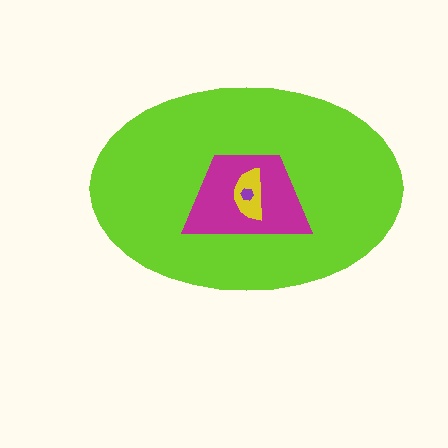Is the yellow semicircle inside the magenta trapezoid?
Yes.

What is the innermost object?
The purple hexagon.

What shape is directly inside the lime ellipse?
The magenta trapezoid.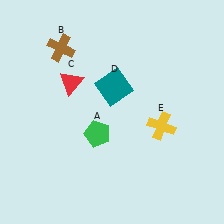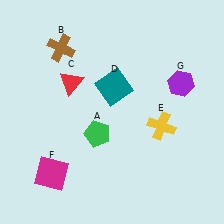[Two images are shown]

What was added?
A magenta square (F), a purple hexagon (G) were added in Image 2.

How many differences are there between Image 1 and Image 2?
There are 2 differences between the two images.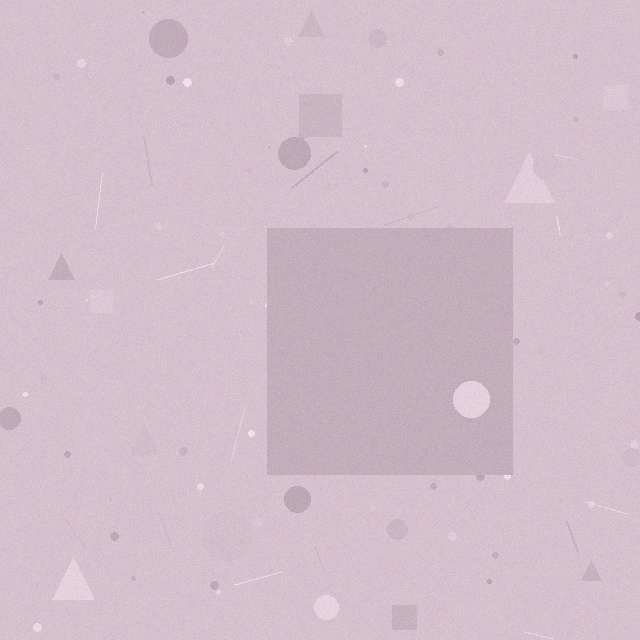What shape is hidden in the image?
A square is hidden in the image.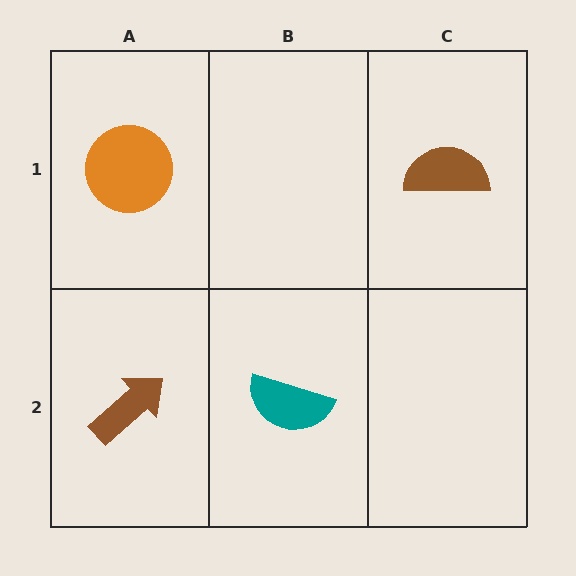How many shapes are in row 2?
2 shapes.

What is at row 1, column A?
An orange circle.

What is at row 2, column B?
A teal semicircle.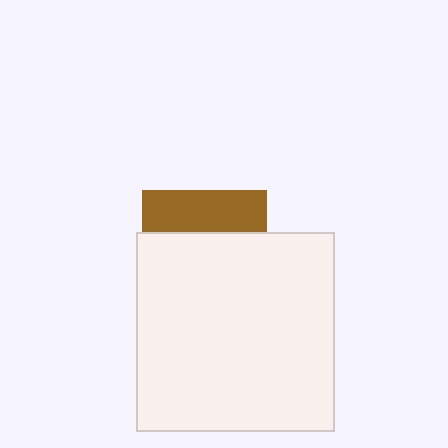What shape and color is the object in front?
The object in front is a white square.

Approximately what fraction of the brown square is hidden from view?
Roughly 67% of the brown square is hidden behind the white square.